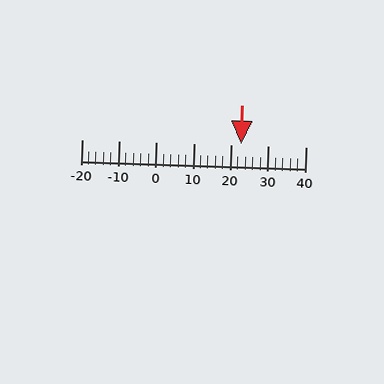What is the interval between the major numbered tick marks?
The major tick marks are spaced 10 units apart.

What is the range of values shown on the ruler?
The ruler shows values from -20 to 40.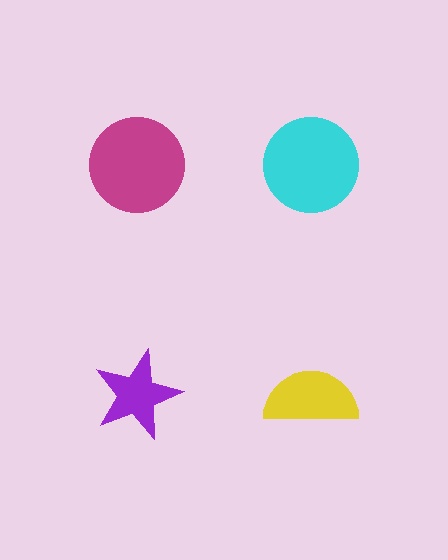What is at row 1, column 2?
A cyan circle.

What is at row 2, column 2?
A yellow semicircle.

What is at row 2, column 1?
A purple star.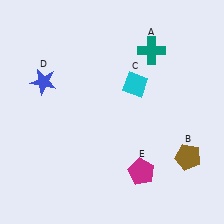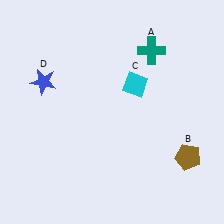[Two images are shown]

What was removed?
The magenta pentagon (E) was removed in Image 2.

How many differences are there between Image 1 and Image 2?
There is 1 difference between the two images.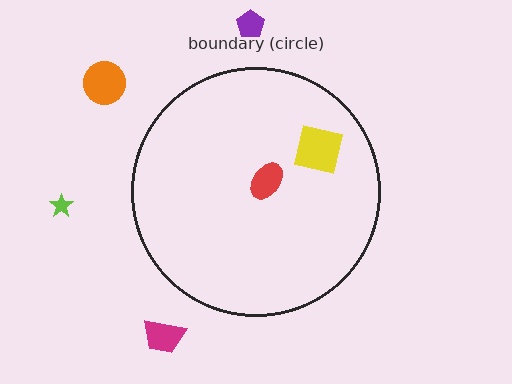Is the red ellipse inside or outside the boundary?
Inside.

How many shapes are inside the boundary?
2 inside, 4 outside.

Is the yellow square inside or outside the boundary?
Inside.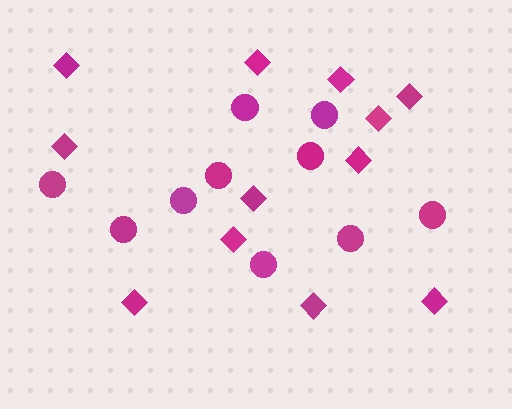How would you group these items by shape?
There are 2 groups: one group of circles (10) and one group of diamonds (12).